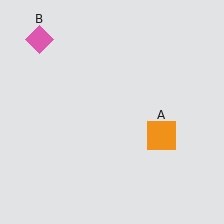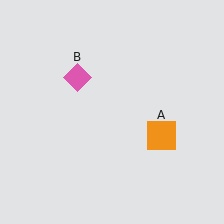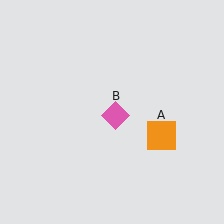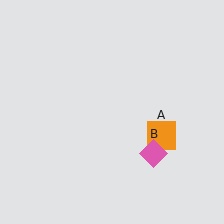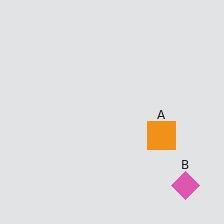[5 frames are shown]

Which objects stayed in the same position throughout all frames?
Orange square (object A) remained stationary.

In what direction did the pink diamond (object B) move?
The pink diamond (object B) moved down and to the right.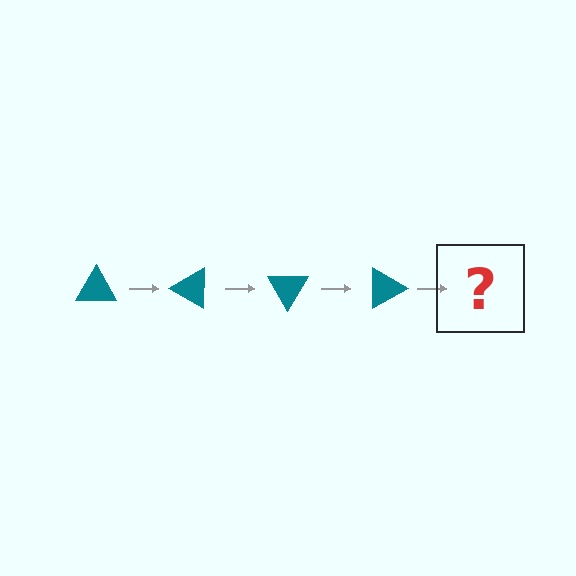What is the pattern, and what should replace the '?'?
The pattern is that the triangle rotates 30 degrees each step. The '?' should be a teal triangle rotated 120 degrees.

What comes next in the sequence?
The next element should be a teal triangle rotated 120 degrees.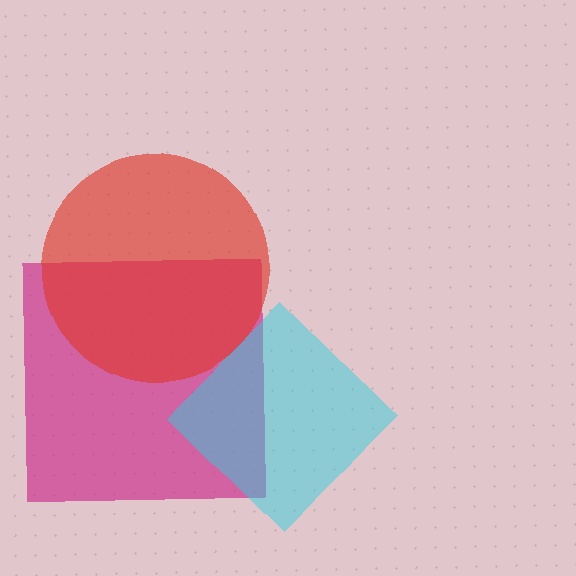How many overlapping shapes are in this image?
There are 3 overlapping shapes in the image.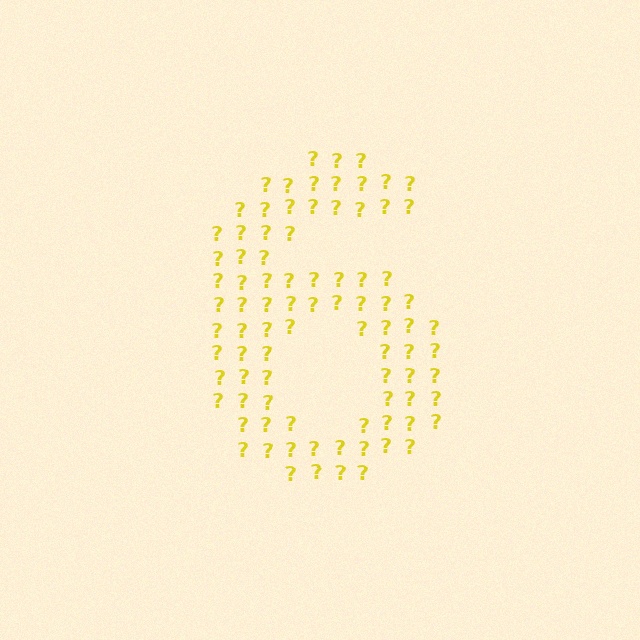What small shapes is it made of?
It is made of small question marks.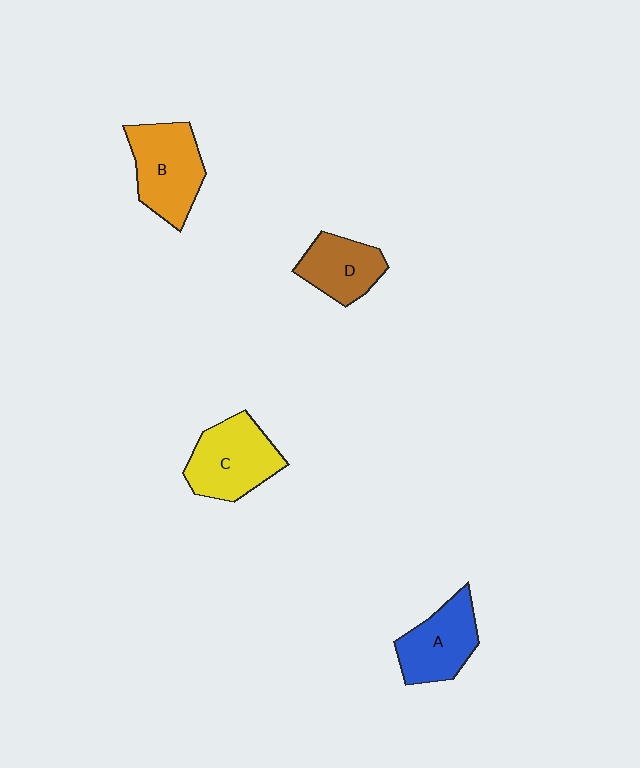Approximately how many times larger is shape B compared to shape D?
Approximately 1.4 times.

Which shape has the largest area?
Shape C (yellow).